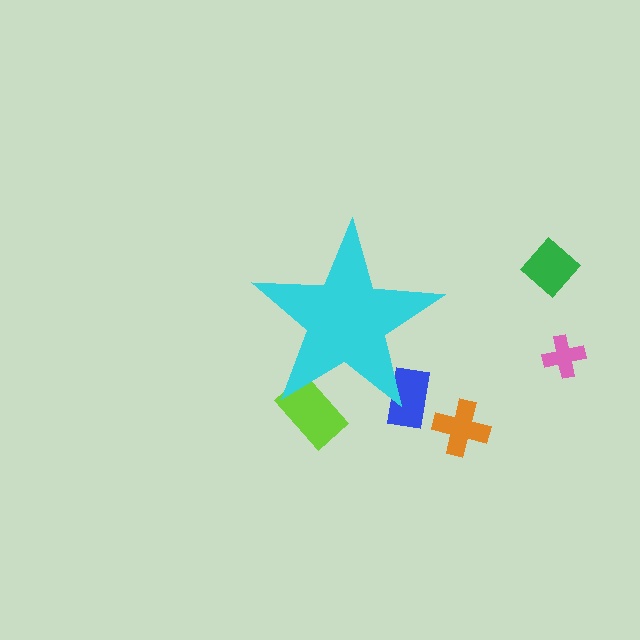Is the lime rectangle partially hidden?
Yes, the lime rectangle is partially hidden behind the cyan star.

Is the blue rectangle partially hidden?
Yes, the blue rectangle is partially hidden behind the cyan star.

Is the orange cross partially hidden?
No, the orange cross is fully visible.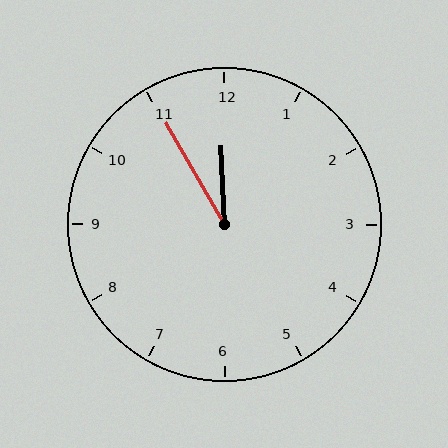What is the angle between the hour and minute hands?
Approximately 28 degrees.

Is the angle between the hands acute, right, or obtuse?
It is acute.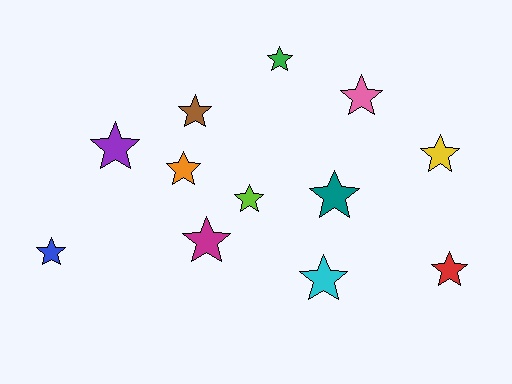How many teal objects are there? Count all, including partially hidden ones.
There is 1 teal object.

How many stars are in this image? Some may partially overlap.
There are 12 stars.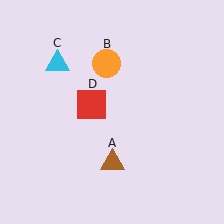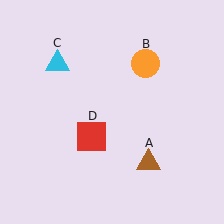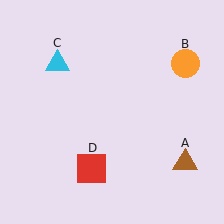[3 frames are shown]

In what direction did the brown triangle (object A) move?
The brown triangle (object A) moved right.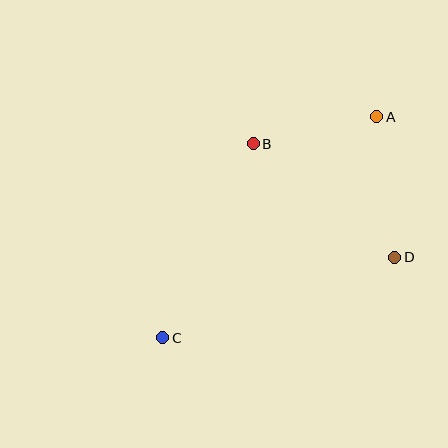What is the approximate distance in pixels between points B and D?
The distance between B and D is approximately 181 pixels.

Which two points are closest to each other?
Points A and B are closest to each other.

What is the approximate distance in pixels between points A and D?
The distance between A and D is approximately 141 pixels.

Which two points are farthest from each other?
Points A and C are farthest from each other.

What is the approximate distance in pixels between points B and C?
The distance between B and C is approximately 214 pixels.